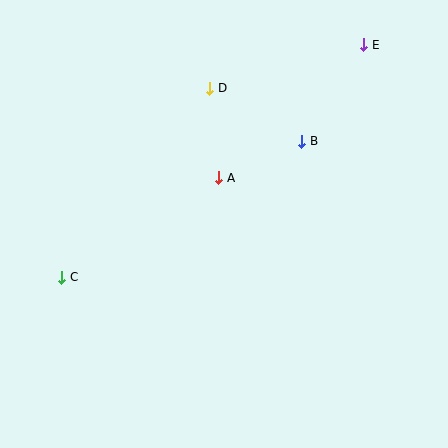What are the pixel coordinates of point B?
Point B is at (302, 141).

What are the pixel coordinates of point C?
Point C is at (62, 277).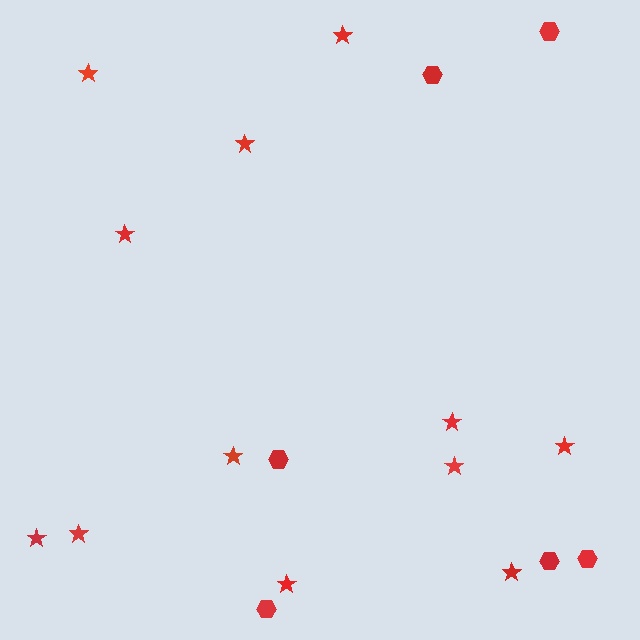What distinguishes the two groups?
There are 2 groups: one group of hexagons (6) and one group of stars (12).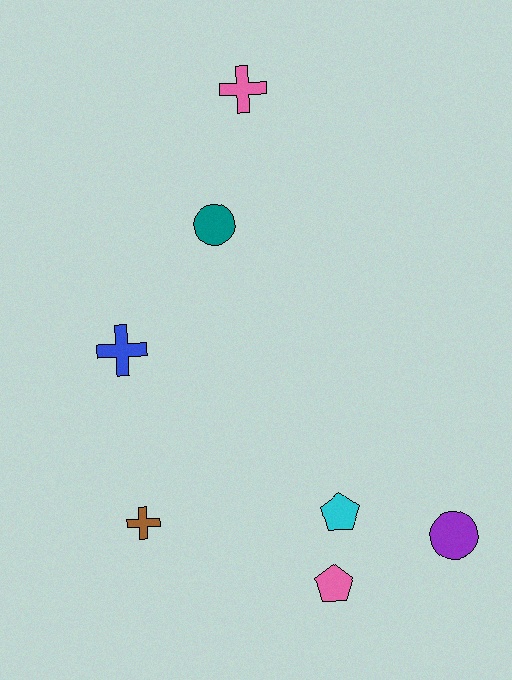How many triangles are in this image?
There are no triangles.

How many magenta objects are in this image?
There are no magenta objects.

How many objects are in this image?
There are 7 objects.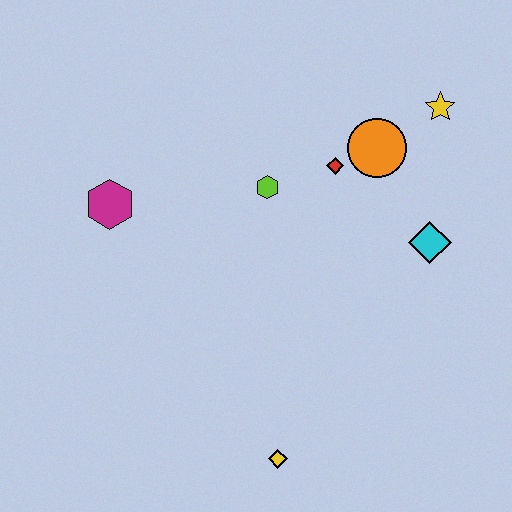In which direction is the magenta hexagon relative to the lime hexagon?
The magenta hexagon is to the left of the lime hexagon.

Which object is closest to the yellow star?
The orange circle is closest to the yellow star.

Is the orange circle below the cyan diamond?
No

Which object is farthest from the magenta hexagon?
The yellow star is farthest from the magenta hexagon.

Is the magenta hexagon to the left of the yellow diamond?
Yes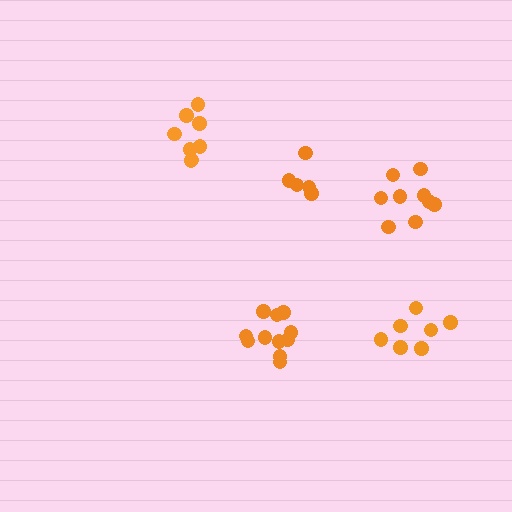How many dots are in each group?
Group 1: 9 dots, Group 2: 5 dots, Group 3: 11 dots, Group 4: 8 dots, Group 5: 7 dots (40 total).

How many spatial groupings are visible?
There are 5 spatial groupings.